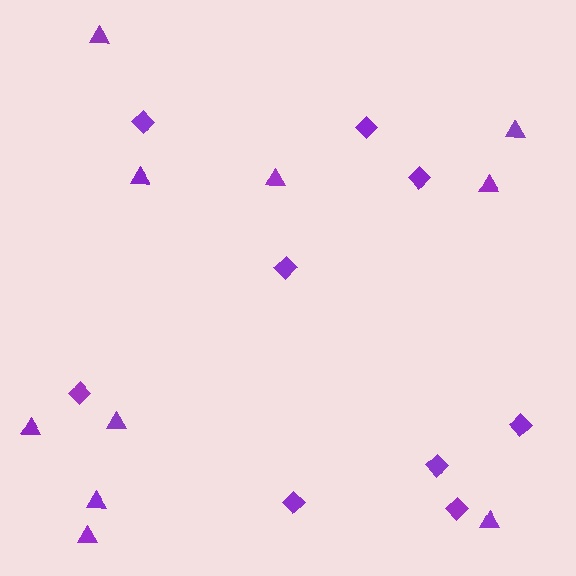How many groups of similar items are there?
There are 2 groups: one group of diamonds (9) and one group of triangles (10).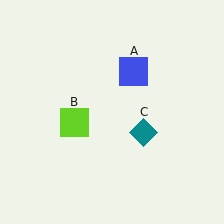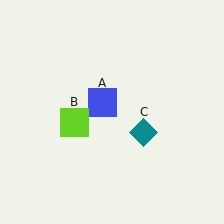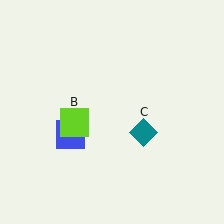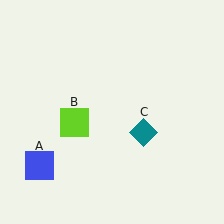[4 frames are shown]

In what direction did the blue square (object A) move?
The blue square (object A) moved down and to the left.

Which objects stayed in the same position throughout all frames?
Lime square (object B) and teal diamond (object C) remained stationary.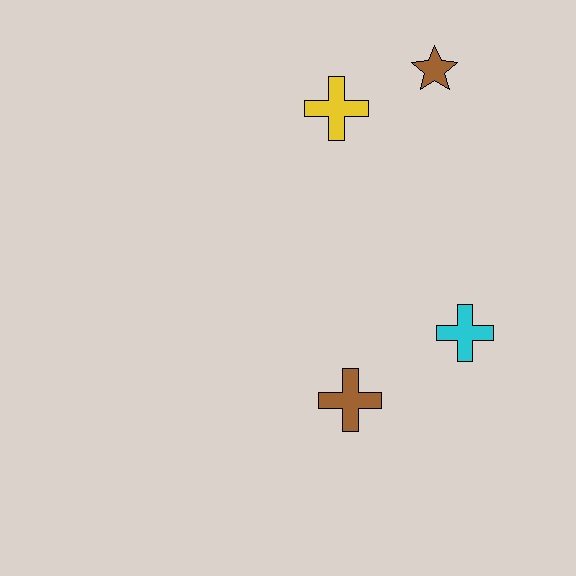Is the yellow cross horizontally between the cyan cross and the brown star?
No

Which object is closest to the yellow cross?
The brown star is closest to the yellow cross.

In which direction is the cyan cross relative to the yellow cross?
The cyan cross is below the yellow cross.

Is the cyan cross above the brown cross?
Yes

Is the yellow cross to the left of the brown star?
Yes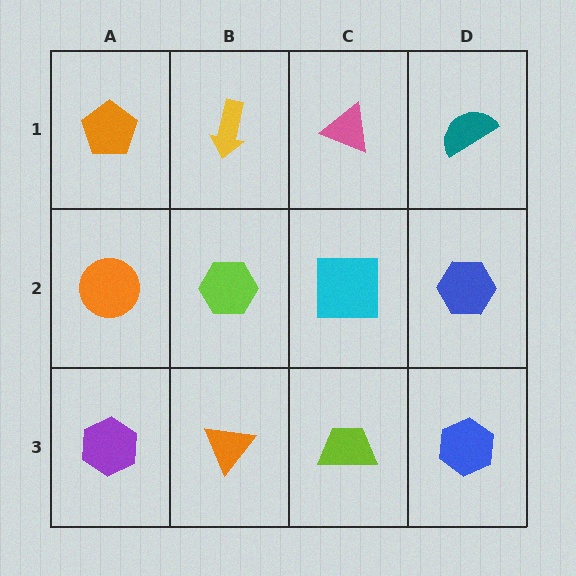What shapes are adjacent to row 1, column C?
A cyan square (row 2, column C), a yellow arrow (row 1, column B), a teal semicircle (row 1, column D).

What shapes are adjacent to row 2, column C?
A pink triangle (row 1, column C), a lime trapezoid (row 3, column C), a lime hexagon (row 2, column B), a blue hexagon (row 2, column D).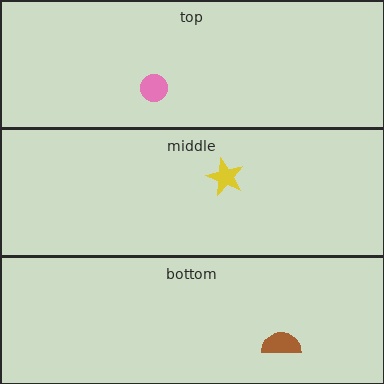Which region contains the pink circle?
The top region.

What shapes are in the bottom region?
The brown semicircle.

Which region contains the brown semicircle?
The bottom region.